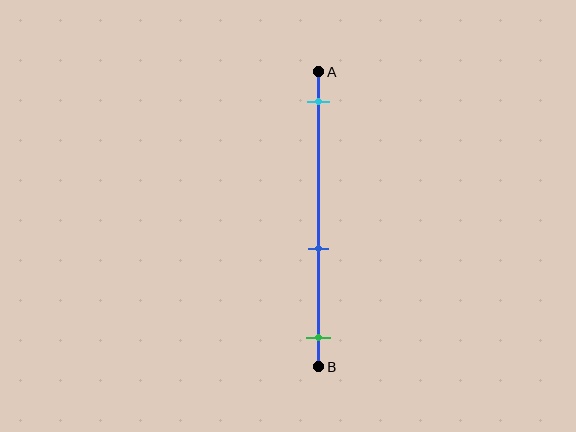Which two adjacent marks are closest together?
The blue and green marks are the closest adjacent pair.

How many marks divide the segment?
There are 3 marks dividing the segment.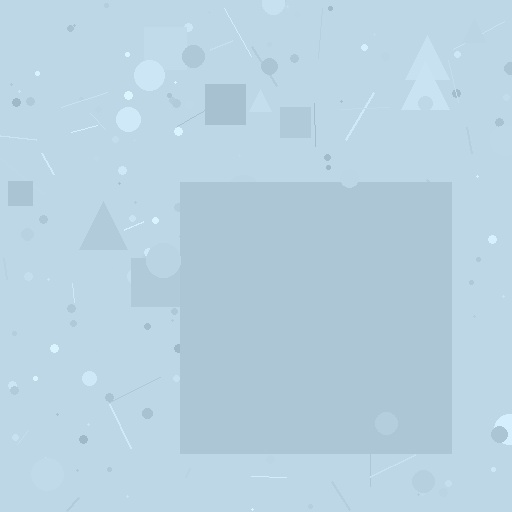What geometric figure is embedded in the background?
A square is embedded in the background.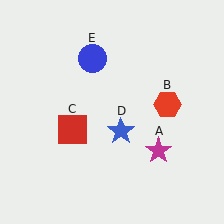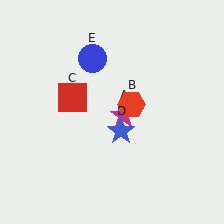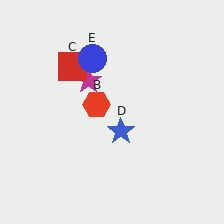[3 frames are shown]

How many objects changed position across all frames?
3 objects changed position: magenta star (object A), red hexagon (object B), red square (object C).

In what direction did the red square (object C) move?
The red square (object C) moved up.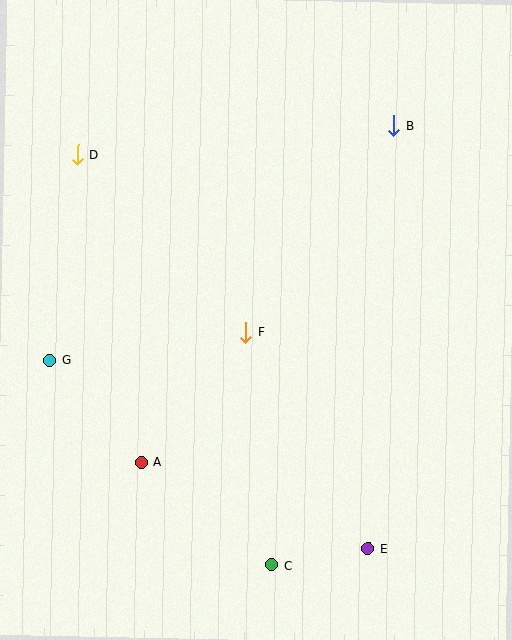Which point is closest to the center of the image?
Point F at (246, 332) is closest to the center.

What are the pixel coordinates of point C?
Point C is at (272, 565).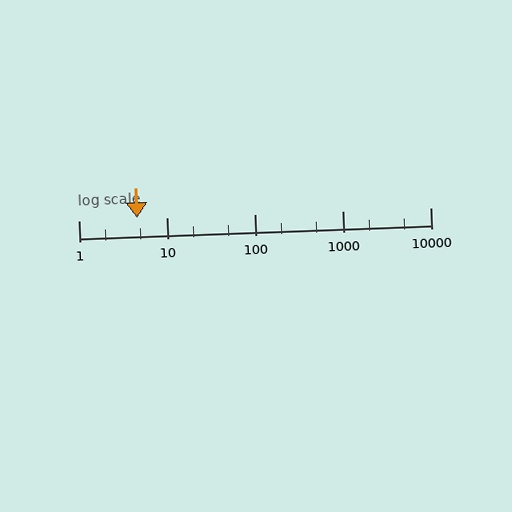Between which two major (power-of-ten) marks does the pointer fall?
The pointer is between 1 and 10.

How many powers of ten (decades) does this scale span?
The scale spans 4 decades, from 1 to 10000.